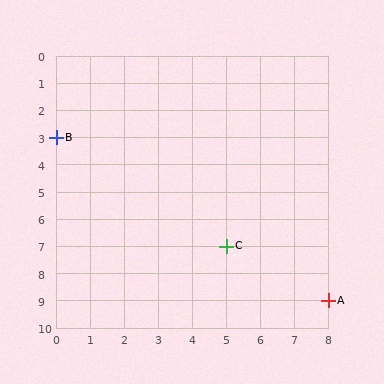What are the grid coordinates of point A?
Point A is at grid coordinates (8, 9).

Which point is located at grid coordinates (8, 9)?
Point A is at (8, 9).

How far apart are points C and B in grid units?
Points C and B are 5 columns and 4 rows apart (about 6.4 grid units diagonally).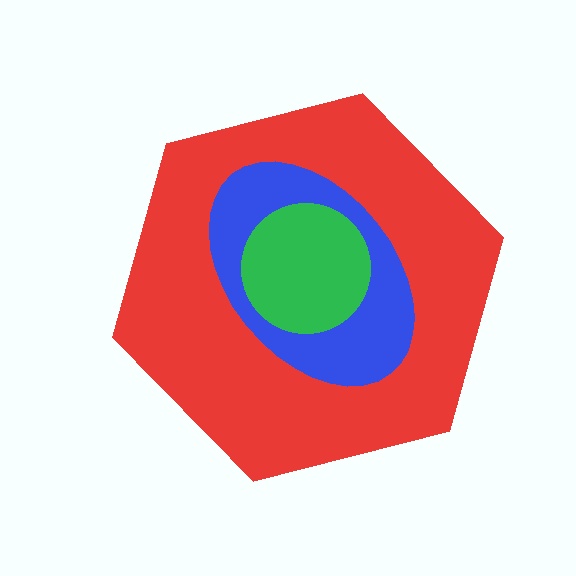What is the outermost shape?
The red hexagon.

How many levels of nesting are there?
3.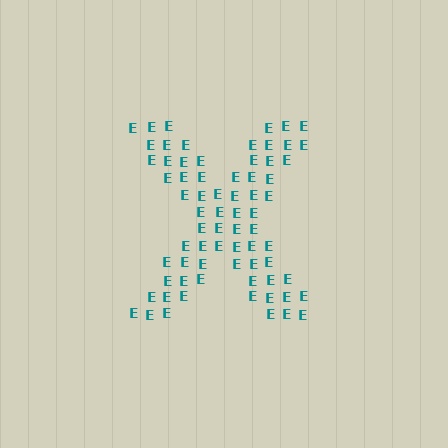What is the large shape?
The large shape is the letter X.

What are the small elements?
The small elements are letter E's.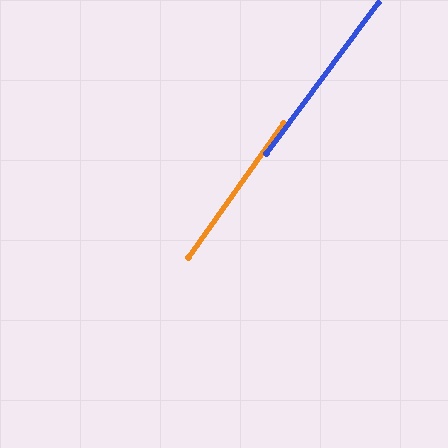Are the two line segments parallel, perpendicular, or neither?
Parallel — their directions differ by only 1.3°.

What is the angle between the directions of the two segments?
Approximately 1 degree.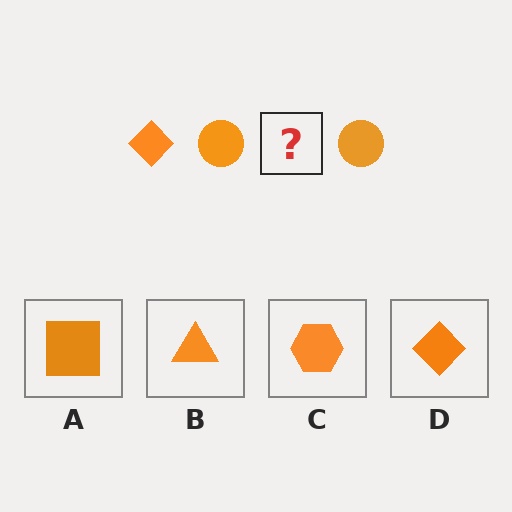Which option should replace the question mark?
Option D.